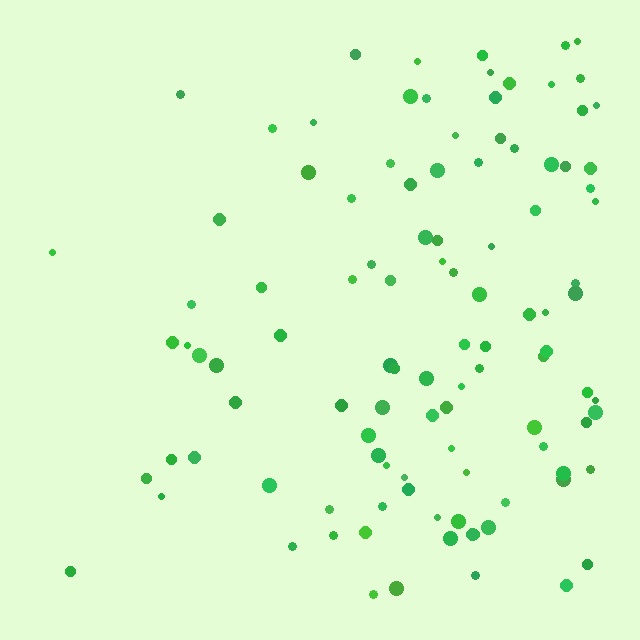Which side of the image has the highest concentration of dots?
The right.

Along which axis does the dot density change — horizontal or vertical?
Horizontal.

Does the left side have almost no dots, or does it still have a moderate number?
Still a moderate number, just noticeably fewer than the right.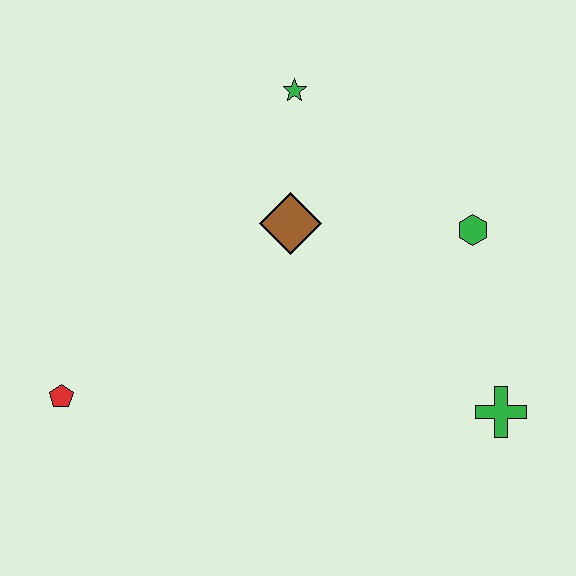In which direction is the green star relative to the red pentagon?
The green star is above the red pentagon.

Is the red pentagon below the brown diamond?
Yes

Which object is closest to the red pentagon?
The brown diamond is closest to the red pentagon.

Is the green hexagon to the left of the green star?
No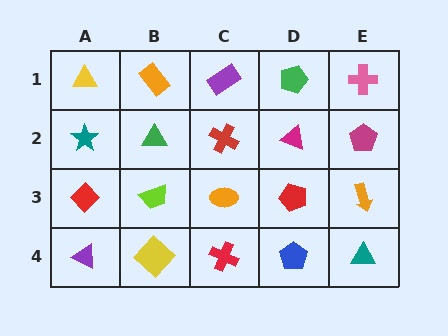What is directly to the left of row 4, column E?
A blue pentagon.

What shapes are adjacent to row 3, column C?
A red cross (row 2, column C), a red cross (row 4, column C), a lime trapezoid (row 3, column B), a red pentagon (row 3, column D).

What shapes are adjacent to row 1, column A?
A teal star (row 2, column A), an orange rectangle (row 1, column B).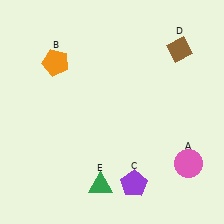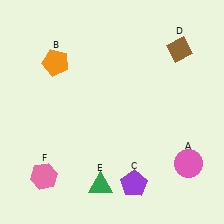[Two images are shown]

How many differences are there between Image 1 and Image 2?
There is 1 difference between the two images.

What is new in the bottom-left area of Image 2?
A pink hexagon (F) was added in the bottom-left area of Image 2.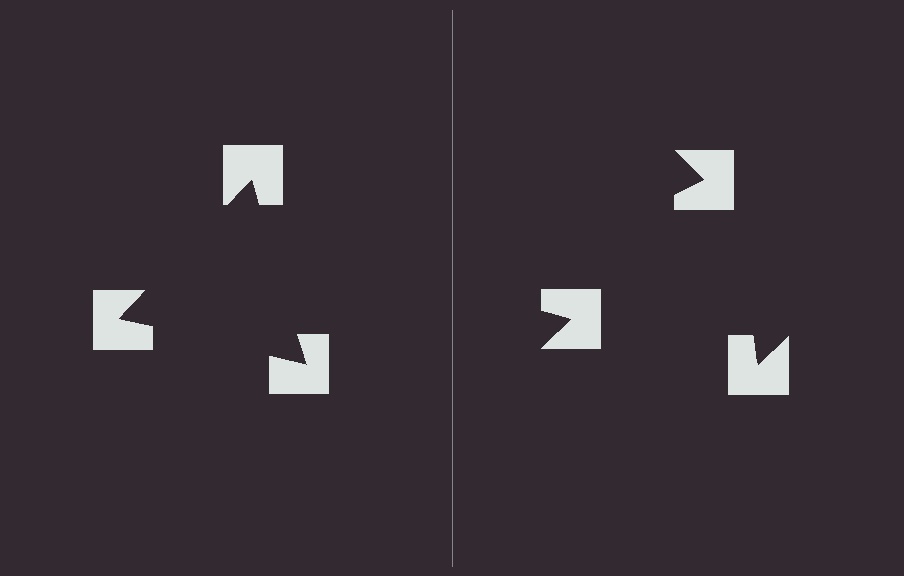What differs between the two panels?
The notched squares are positioned identically on both sides; only the wedge orientations differ. On the left they align to a triangle; on the right they are misaligned.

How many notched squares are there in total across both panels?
6 — 3 on each side.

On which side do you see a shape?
An illusory triangle appears on the left side. On the right side the wedge cuts are rotated, so no coherent shape forms.